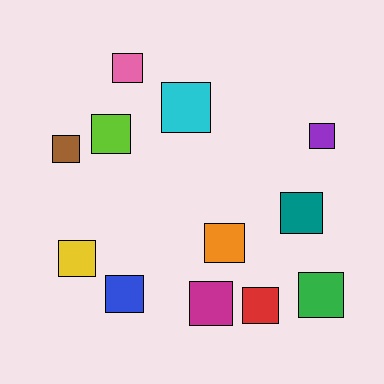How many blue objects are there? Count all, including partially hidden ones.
There is 1 blue object.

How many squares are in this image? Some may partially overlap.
There are 12 squares.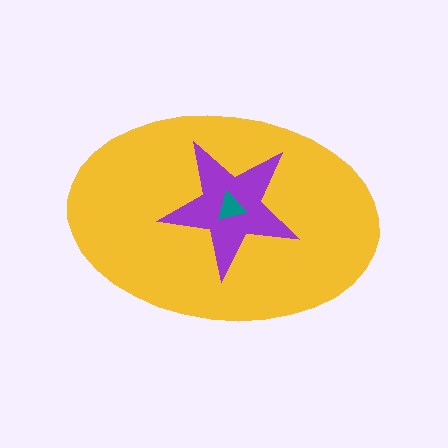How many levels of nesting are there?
3.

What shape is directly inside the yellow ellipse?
The purple star.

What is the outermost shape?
The yellow ellipse.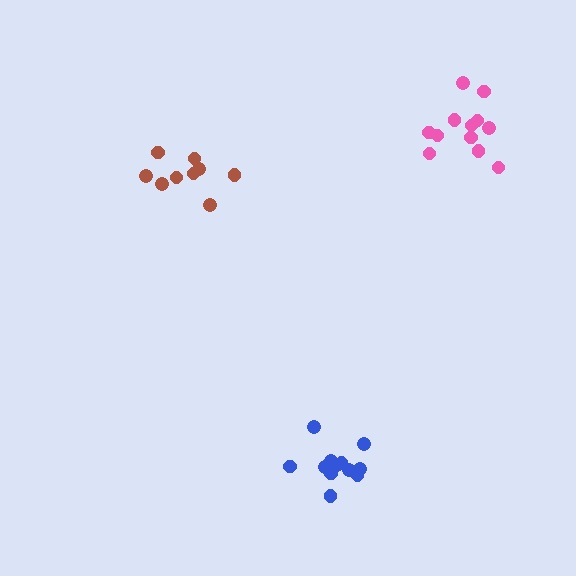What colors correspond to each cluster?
The clusters are colored: pink, brown, blue.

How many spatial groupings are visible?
There are 3 spatial groupings.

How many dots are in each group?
Group 1: 12 dots, Group 2: 9 dots, Group 3: 13 dots (34 total).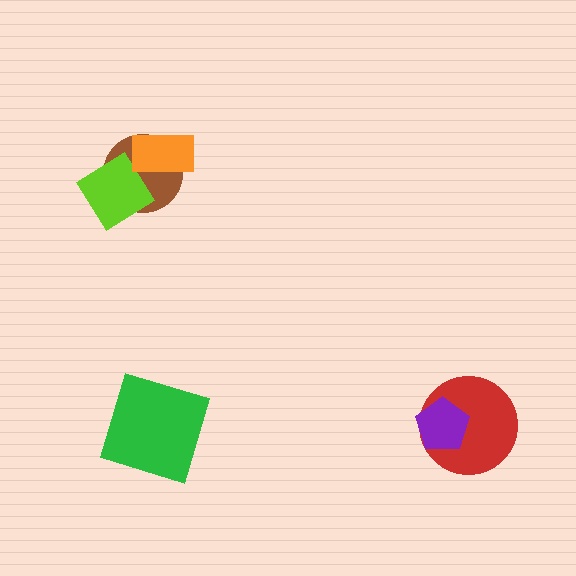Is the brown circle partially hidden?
Yes, it is partially covered by another shape.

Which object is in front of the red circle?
The purple pentagon is in front of the red circle.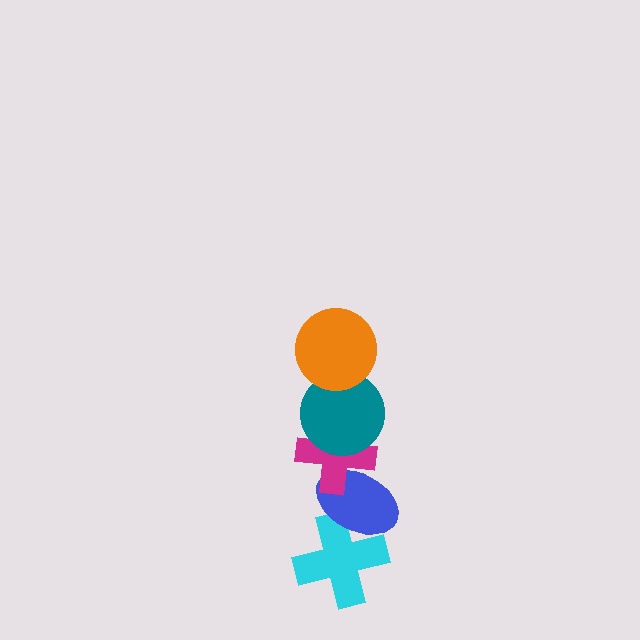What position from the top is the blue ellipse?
The blue ellipse is 4th from the top.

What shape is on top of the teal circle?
The orange circle is on top of the teal circle.